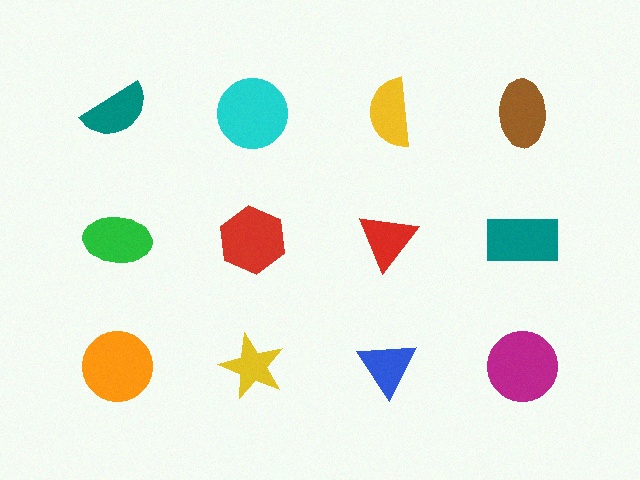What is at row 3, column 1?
An orange circle.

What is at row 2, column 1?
A green ellipse.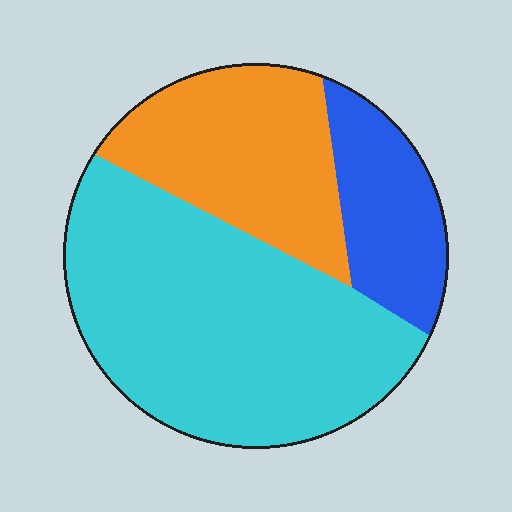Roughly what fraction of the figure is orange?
Orange covers about 30% of the figure.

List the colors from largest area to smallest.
From largest to smallest: cyan, orange, blue.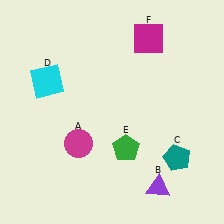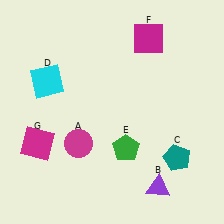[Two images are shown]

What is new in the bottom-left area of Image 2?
A magenta square (G) was added in the bottom-left area of Image 2.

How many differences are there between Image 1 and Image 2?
There is 1 difference between the two images.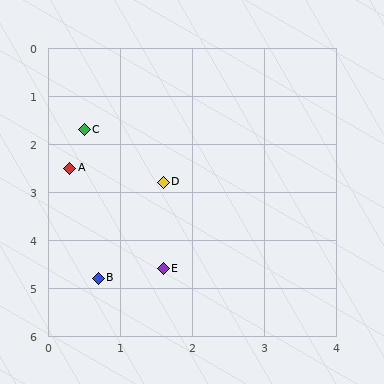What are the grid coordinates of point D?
Point D is at approximately (1.6, 2.8).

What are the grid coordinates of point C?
Point C is at approximately (0.5, 1.7).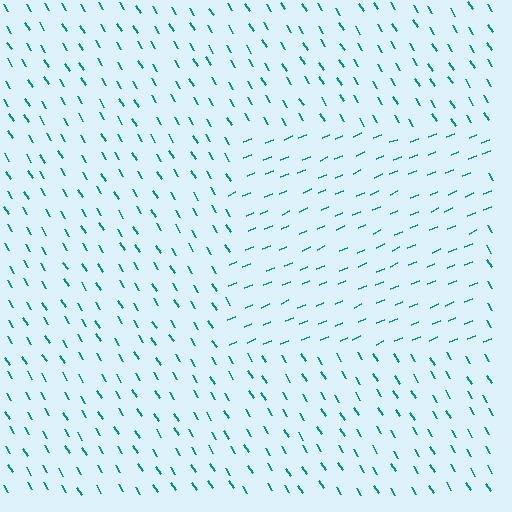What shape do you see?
I see a rectangle.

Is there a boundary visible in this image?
Yes, there is a texture boundary formed by a change in line orientation.